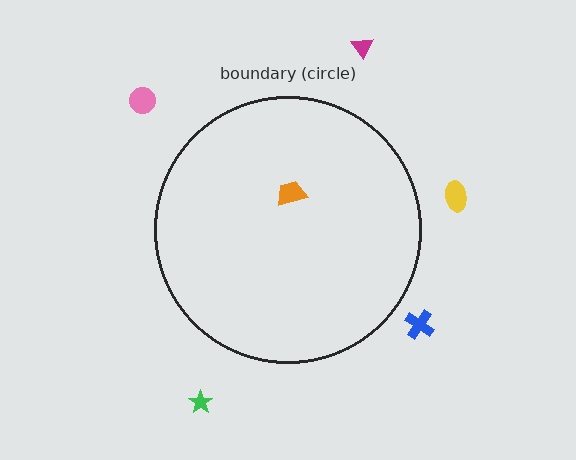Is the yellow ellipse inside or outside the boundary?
Outside.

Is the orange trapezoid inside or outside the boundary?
Inside.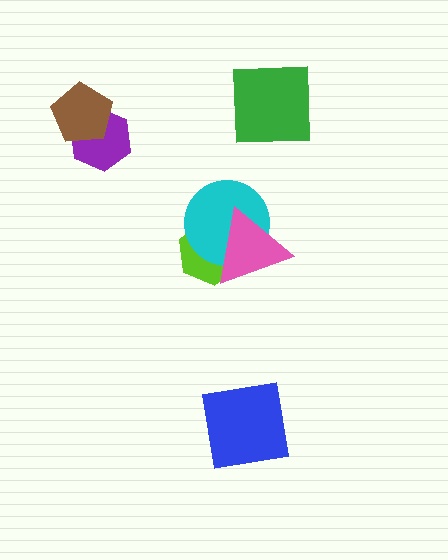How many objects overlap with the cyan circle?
2 objects overlap with the cyan circle.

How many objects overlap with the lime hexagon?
2 objects overlap with the lime hexagon.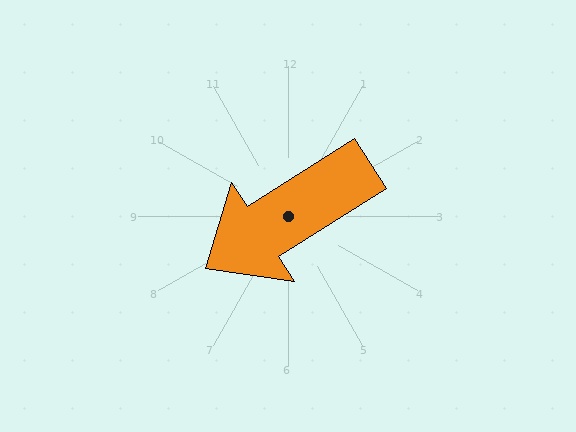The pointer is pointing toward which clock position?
Roughly 8 o'clock.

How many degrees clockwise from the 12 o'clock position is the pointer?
Approximately 238 degrees.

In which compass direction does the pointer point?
Southwest.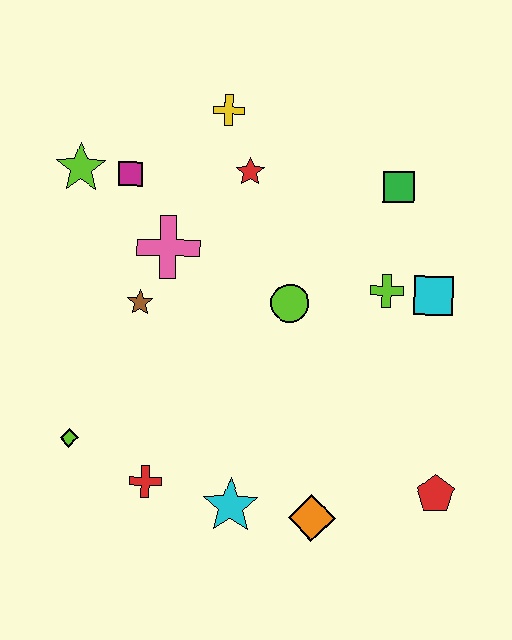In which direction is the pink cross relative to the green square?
The pink cross is to the left of the green square.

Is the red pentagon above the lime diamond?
No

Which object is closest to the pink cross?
The brown star is closest to the pink cross.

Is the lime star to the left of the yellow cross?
Yes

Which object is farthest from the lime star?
The red pentagon is farthest from the lime star.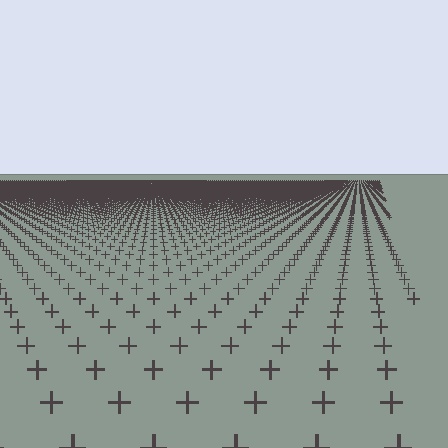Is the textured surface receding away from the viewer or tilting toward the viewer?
The surface is receding away from the viewer. Texture elements get smaller and denser toward the top.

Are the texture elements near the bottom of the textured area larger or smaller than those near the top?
Larger. Near the bottom, elements are closer to the viewer and appear at a bigger on-screen size.